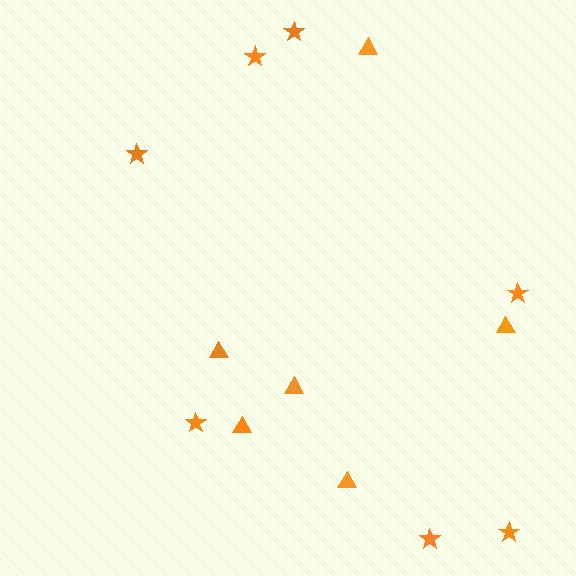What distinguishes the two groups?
There are 2 groups: one group of stars (7) and one group of triangles (6).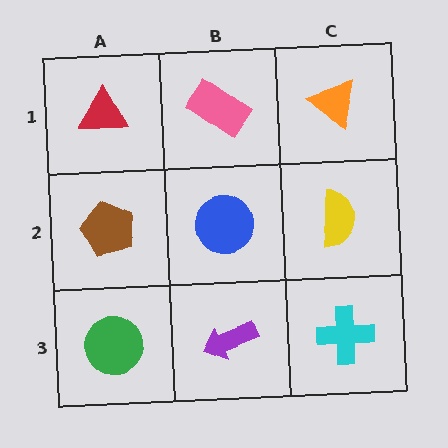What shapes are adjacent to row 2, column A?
A red triangle (row 1, column A), a green circle (row 3, column A), a blue circle (row 2, column B).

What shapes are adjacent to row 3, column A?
A brown pentagon (row 2, column A), a purple arrow (row 3, column B).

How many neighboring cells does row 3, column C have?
2.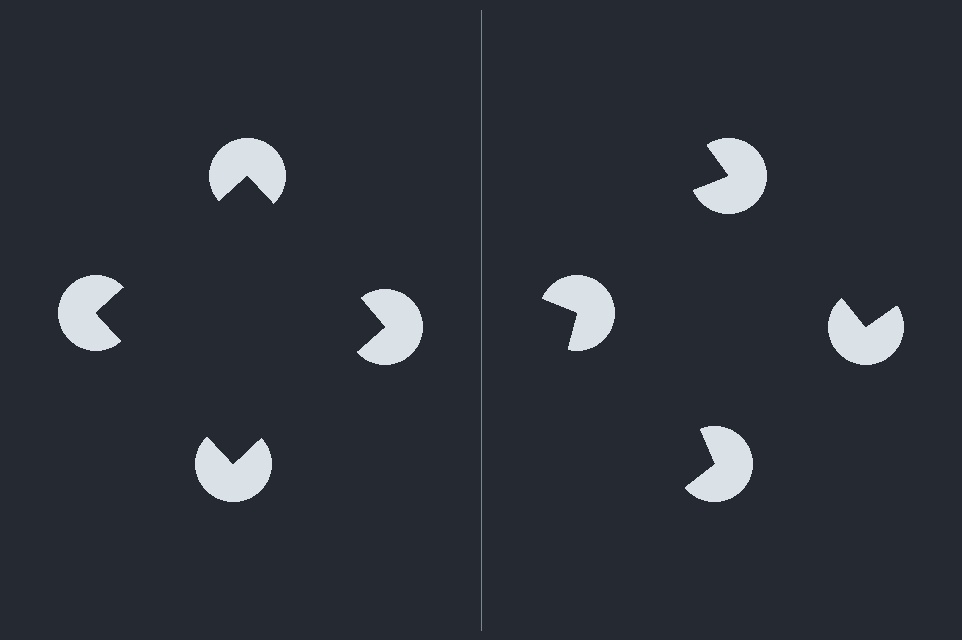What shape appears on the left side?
An illusory square.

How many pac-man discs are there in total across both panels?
8 — 4 on each side.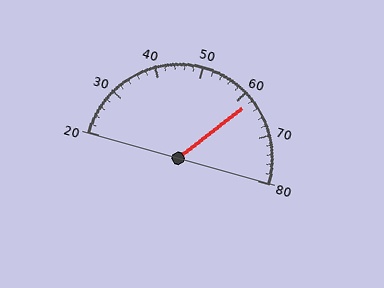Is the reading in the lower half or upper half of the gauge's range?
The reading is in the upper half of the range (20 to 80).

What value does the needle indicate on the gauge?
The needle indicates approximately 62.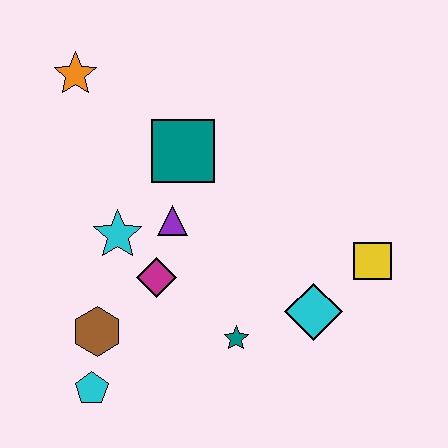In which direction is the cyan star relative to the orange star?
The cyan star is below the orange star.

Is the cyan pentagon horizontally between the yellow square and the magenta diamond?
No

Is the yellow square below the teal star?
No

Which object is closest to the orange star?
The teal square is closest to the orange star.